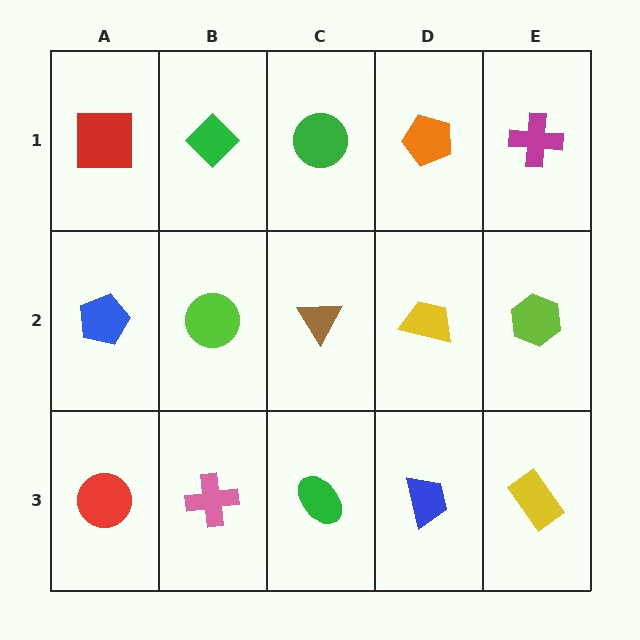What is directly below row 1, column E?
A lime hexagon.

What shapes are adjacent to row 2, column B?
A green diamond (row 1, column B), a pink cross (row 3, column B), a blue pentagon (row 2, column A), a brown triangle (row 2, column C).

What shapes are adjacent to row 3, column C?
A brown triangle (row 2, column C), a pink cross (row 3, column B), a blue trapezoid (row 3, column D).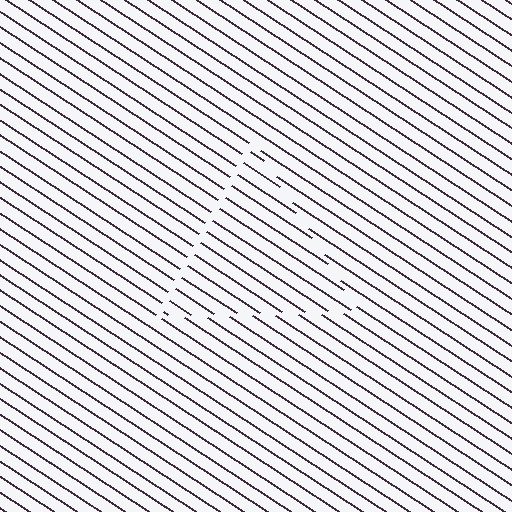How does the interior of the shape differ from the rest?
The interior of the shape contains the same grating, shifted by half a period — the contour is defined by the phase discontinuity where line-ends from the inner and outer gratings abut.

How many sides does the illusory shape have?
3 sides — the line-ends trace a triangle.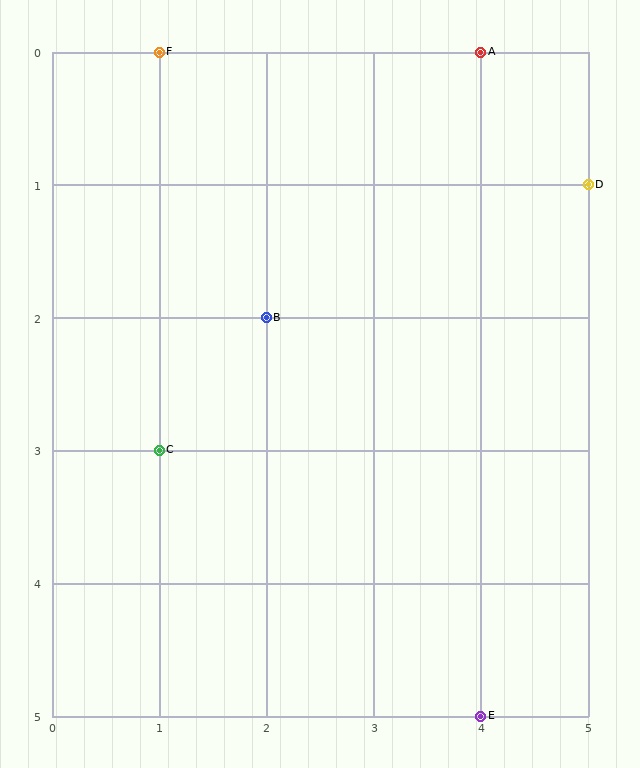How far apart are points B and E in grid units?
Points B and E are 2 columns and 3 rows apart (about 3.6 grid units diagonally).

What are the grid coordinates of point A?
Point A is at grid coordinates (4, 0).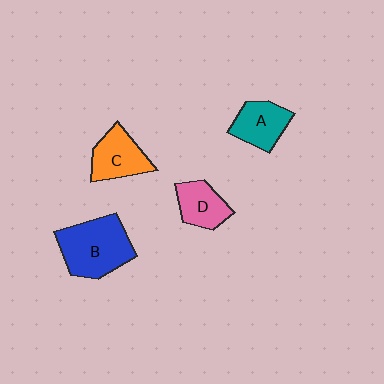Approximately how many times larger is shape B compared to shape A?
Approximately 1.6 times.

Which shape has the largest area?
Shape B (blue).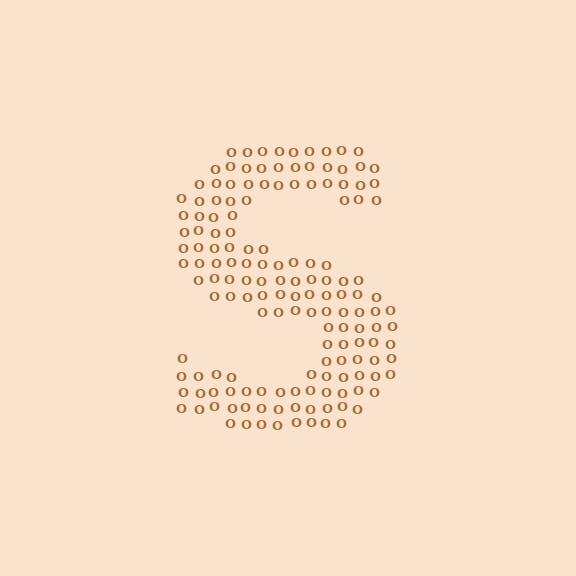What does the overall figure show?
The overall figure shows the letter S.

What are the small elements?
The small elements are letter O's.